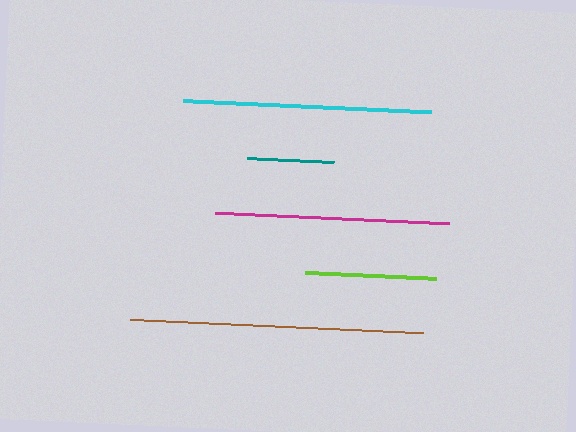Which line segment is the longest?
The brown line is the longest at approximately 293 pixels.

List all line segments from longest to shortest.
From longest to shortest: brown, cyan, magenta, lime, teal.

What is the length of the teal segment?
The teal segment is approximately 87 pixels long.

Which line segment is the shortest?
The teal line is the shortest at approximately 87 pixels.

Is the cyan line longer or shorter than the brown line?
The brown line is longer than the cyan line.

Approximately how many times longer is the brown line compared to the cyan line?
The brown line is approximately 1.2 times the length of the cyan line.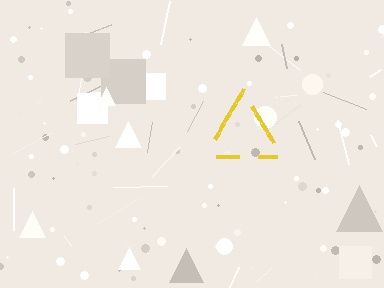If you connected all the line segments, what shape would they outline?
They would outline a triangle.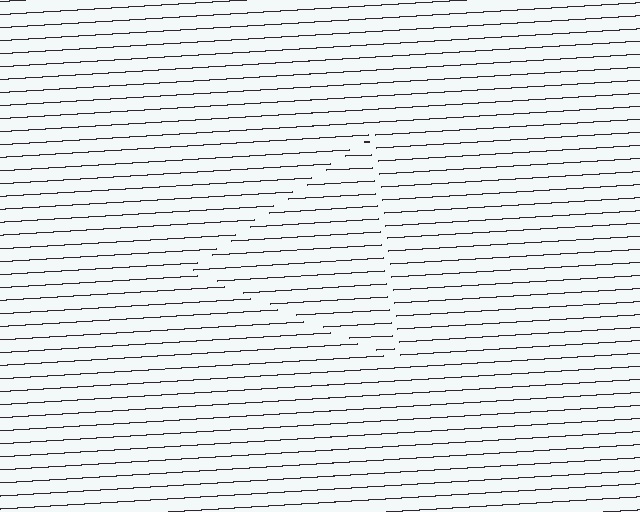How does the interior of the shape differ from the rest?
The interior of the shape contains the same grating, shifted by half a period — the contour is defined by the phase discontinuity where line-ends from the inner and outer gratings abut.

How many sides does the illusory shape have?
3 sides — the line-ends trace a triangle.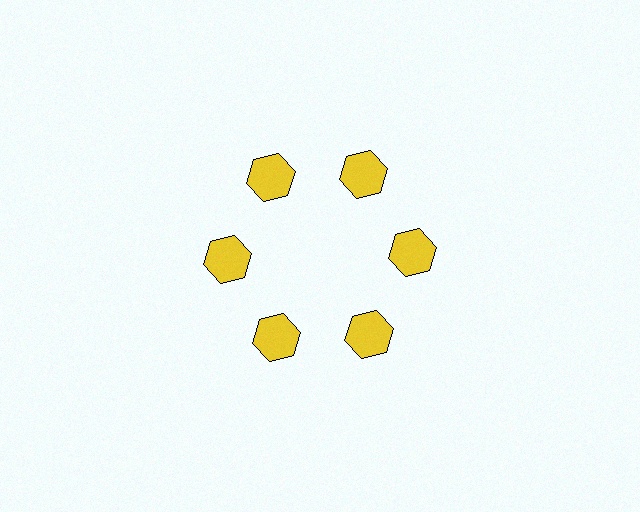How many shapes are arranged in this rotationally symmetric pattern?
There are 6 shapes, arranged in 6 groups of 1.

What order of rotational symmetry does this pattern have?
This pattern has 6-fold rotational symmetry.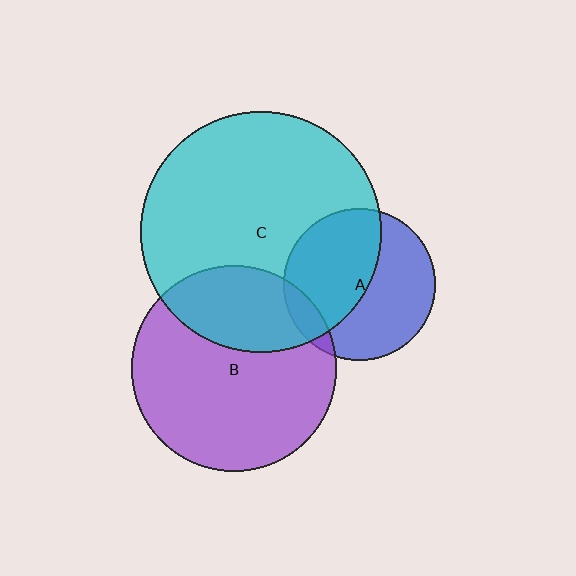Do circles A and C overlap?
Yes.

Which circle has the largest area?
Circle C (cyan).